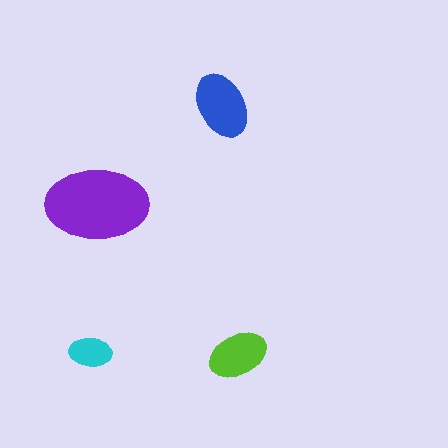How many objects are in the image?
There are 4 objects in the image.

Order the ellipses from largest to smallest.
the purple one, the blue one, the lime one, the cyan one.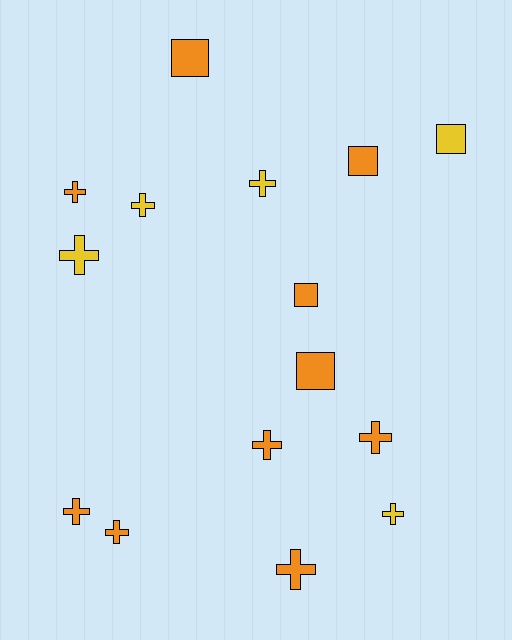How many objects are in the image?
There are 15 objects.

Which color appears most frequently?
Orange, with 10 objects.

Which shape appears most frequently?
Cross, with 10 objects.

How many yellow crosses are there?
There are 4 yellow crosses.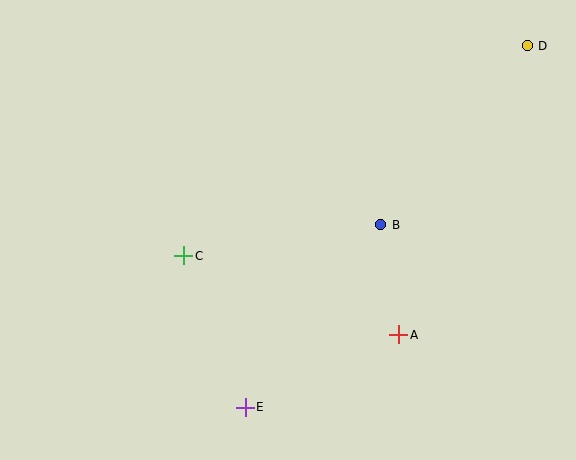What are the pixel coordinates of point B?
Point B is at (381, 225).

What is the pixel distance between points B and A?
The distance between B and A is 112 pixels.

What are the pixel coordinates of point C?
Point C is at (184, 256).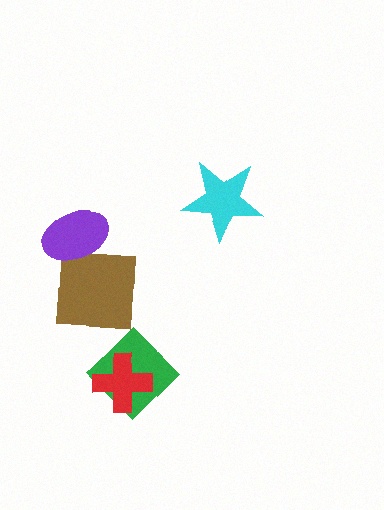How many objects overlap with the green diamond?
1 object overlaps with the green diamond.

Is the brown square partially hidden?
Yes, it is partially covered by another shape.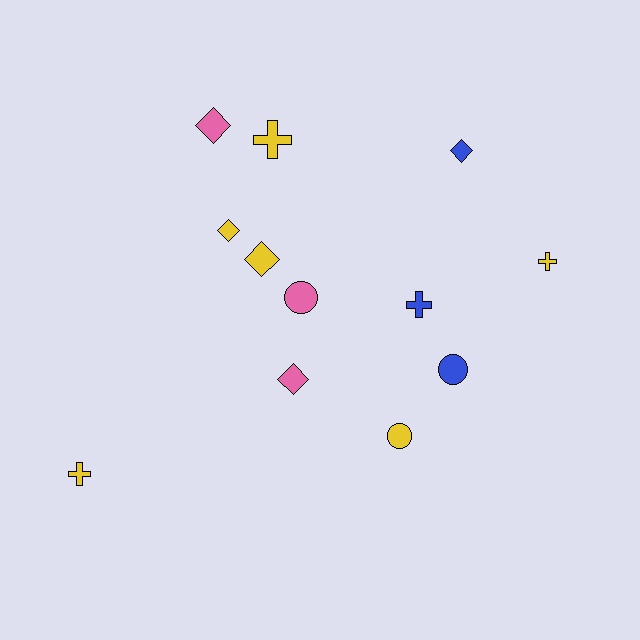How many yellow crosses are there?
There are 3 yellow crosses.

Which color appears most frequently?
Yellow, with 6 objects.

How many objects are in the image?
There are 12 objects.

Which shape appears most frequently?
Diamond, with 5 objects.